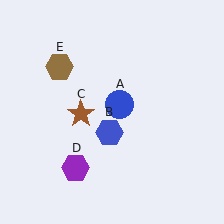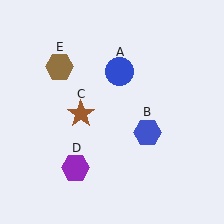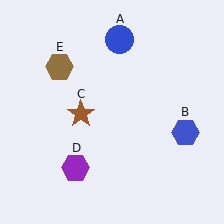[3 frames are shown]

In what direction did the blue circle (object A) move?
The blue circle (object A) moved up.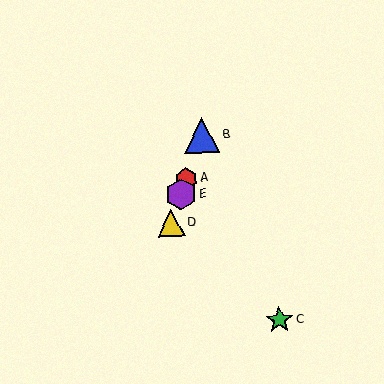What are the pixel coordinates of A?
Object A is at (186, 179).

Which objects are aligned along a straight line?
Objects A, B, D, E are aligned along a straight line.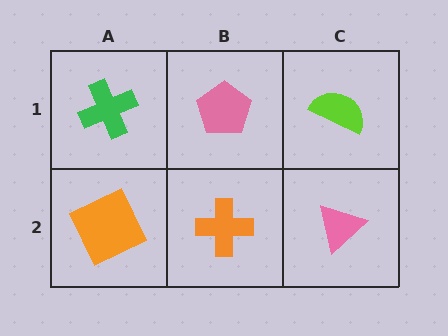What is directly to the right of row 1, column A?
A pink pentagon.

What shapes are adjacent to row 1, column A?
An orange square (row 2, column A), a pink pentagon (row 1, column B).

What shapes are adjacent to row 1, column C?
A pink triangle (row 2, column C), a pink pentagon (row 1, column B).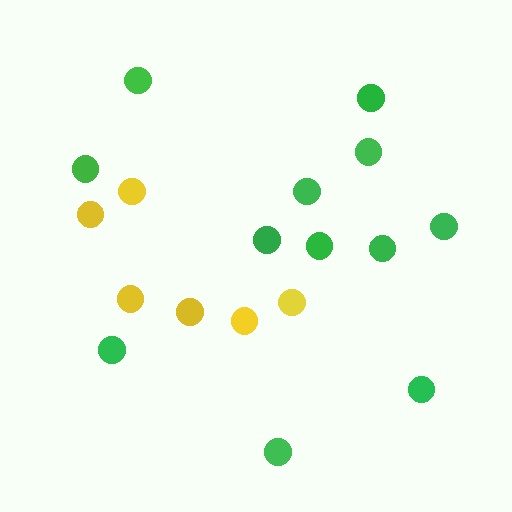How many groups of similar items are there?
There are 2 groups: one group of yellow circles (6) and one group of green circles (12).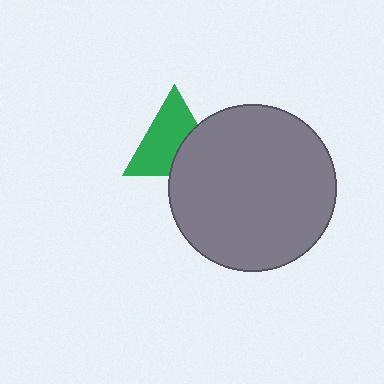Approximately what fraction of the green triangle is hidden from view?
Roughly 35% of the green triangle is hidden behind the gray circle.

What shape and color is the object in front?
The object in front is a gray circle.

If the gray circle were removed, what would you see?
You would see the complete green triangle.